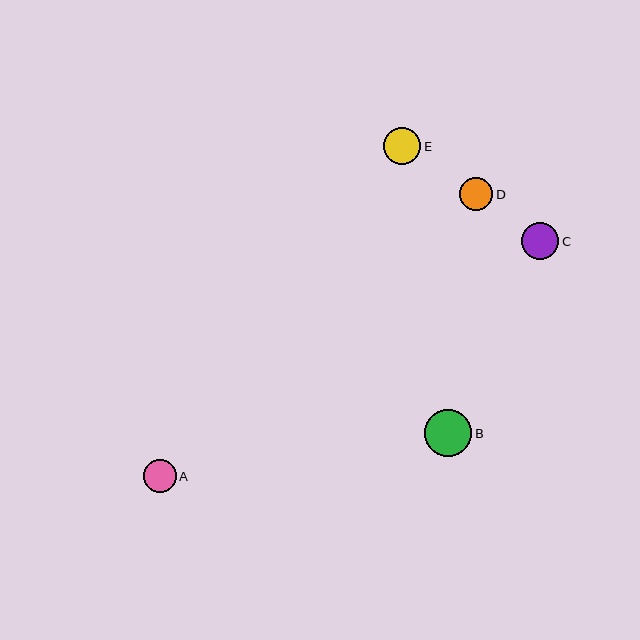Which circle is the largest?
Circle B is the largest with a size of approximately 47 pixels.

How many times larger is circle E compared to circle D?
Circle E is approximately 1.1 times the size of circle D.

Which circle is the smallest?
Circle D is the smallest with a size of approximately 33 pixels.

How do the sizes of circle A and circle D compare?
Circle A and circle D are approximately the same size.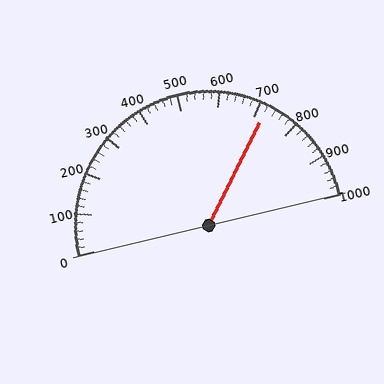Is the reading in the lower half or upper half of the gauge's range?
The reading is in the upper half of the range (0 to 1000).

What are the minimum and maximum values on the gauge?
The gauge ranges from 0 to 1000.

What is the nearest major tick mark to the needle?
The nearest major tick mark is 700.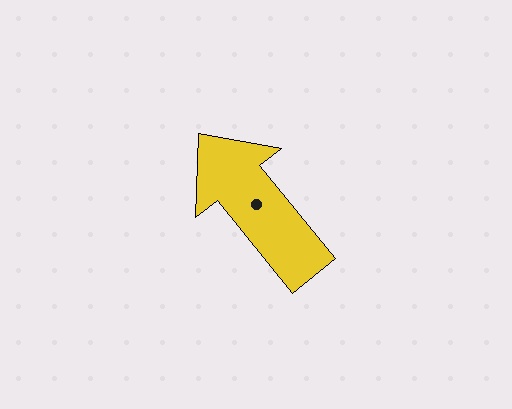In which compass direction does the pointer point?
Northwest.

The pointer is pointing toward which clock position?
Roughly 11 o'clock.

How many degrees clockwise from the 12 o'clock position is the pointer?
Approximately 321 degrees.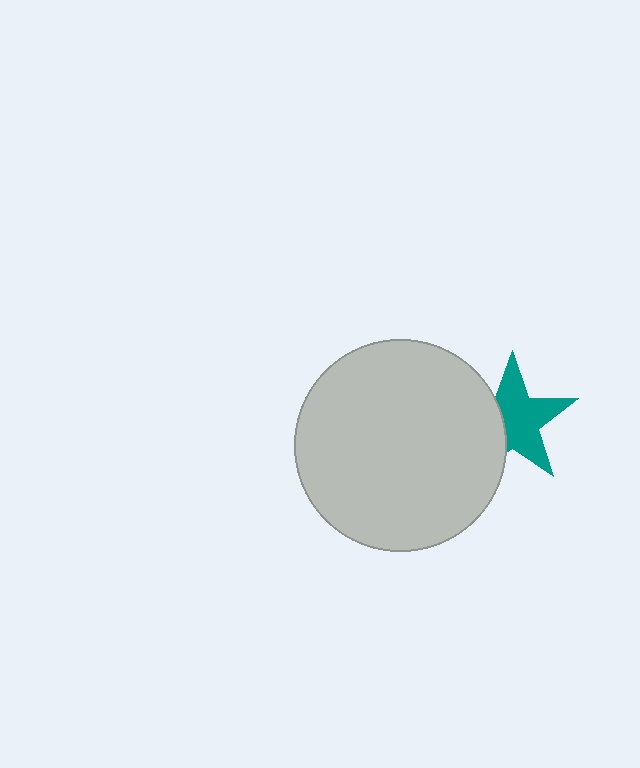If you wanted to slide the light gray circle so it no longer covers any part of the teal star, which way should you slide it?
Slide it left — that is the most direct way to separate the two shapes.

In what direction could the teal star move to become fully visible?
The teal star could move right. That would shift it out from behind the light gray circle entirely.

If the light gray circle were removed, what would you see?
You would see the complete teal star.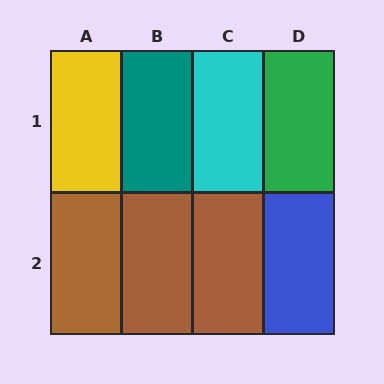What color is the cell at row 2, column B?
Brown.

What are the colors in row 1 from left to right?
Yellow, teal, cyan, green.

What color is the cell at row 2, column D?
Blue.